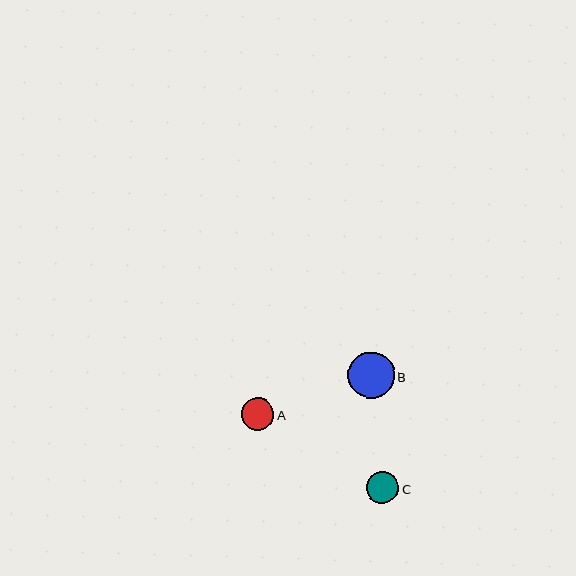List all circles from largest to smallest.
From largest to smallest: B, A, C.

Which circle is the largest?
Circle B is the largest with a size of approximately 46 pixels.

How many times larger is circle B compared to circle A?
Circle B is approximately 1.4 times the size of circle A.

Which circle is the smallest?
Circle C is the smallest with a size of approximately 32 pixels.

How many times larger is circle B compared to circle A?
Circle B is approximately 1.4 times the size of circle A.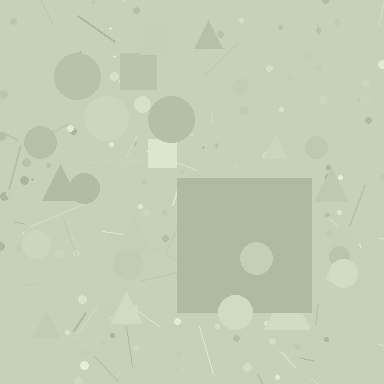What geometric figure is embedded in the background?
A square is embedded in the background.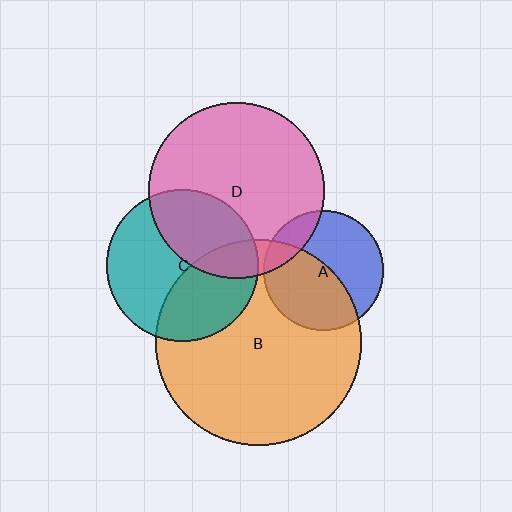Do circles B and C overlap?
Yes.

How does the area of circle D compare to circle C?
Approximately 1.3 times.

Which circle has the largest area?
Circle B (orange).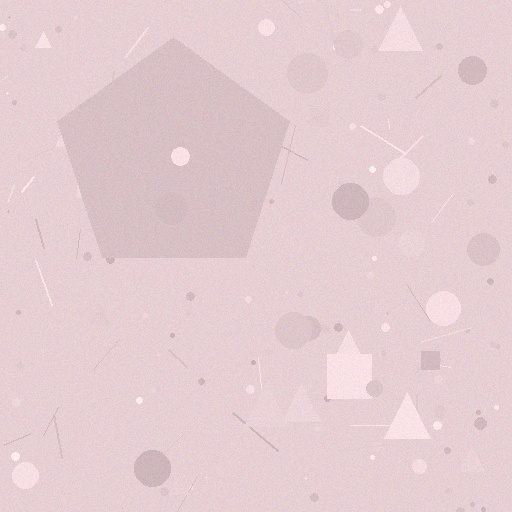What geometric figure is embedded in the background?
A pentagon is embedded in the background.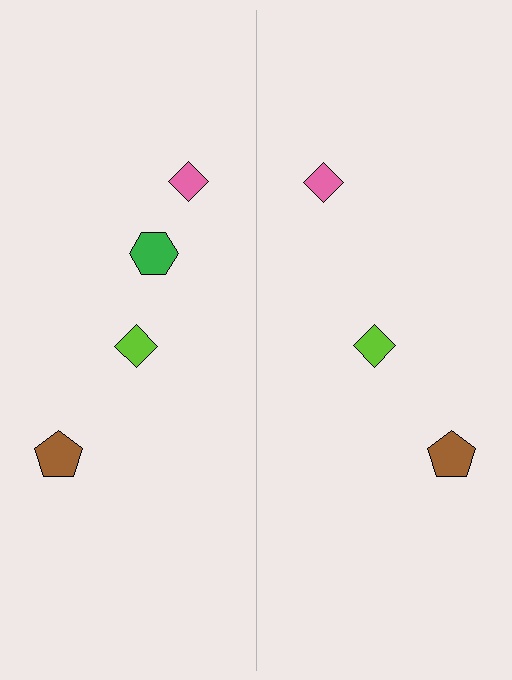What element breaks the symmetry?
A green hexagon is missing from the right side.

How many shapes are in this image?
There are 7 shapes in this image.